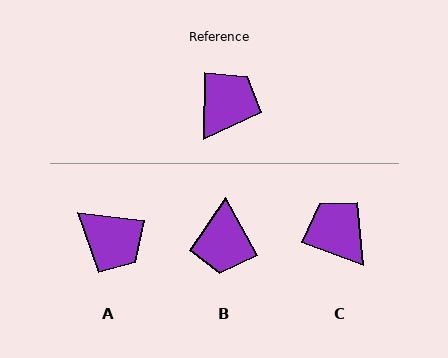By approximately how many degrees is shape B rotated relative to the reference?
Approximately 150 degrees clockwise.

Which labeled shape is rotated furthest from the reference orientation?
B, about 150 degrees away.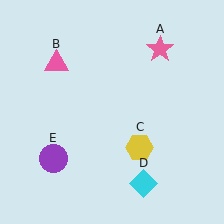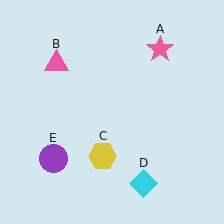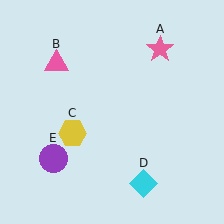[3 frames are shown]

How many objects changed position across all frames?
1 object changed position: yellow hexagon (object C).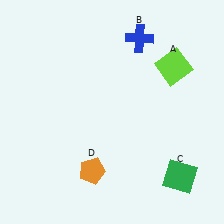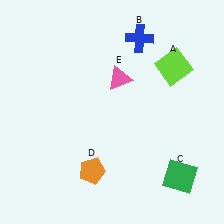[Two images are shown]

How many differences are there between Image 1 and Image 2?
There is 1 difference between the two images.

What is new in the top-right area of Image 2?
A pink triangle (E) was added in the top-right area of Image 2.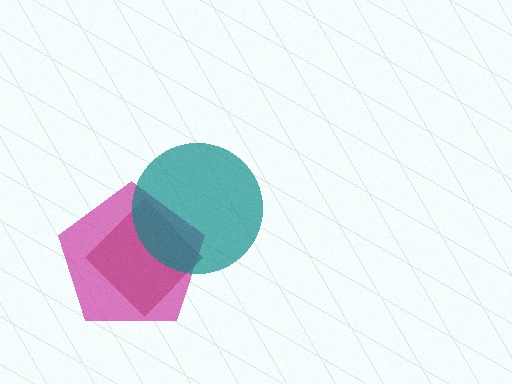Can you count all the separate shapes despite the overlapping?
Yes, there are 3 separate shapes.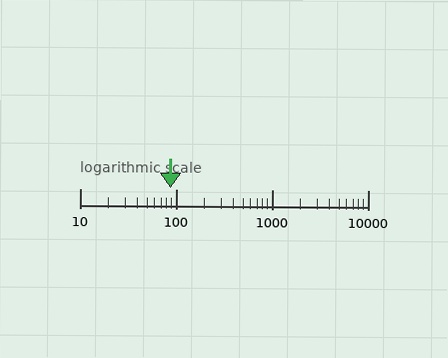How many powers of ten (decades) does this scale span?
The scale spans 3 decades, from 10 to 10000.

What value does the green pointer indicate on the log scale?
The pointer indicates approximately 88.